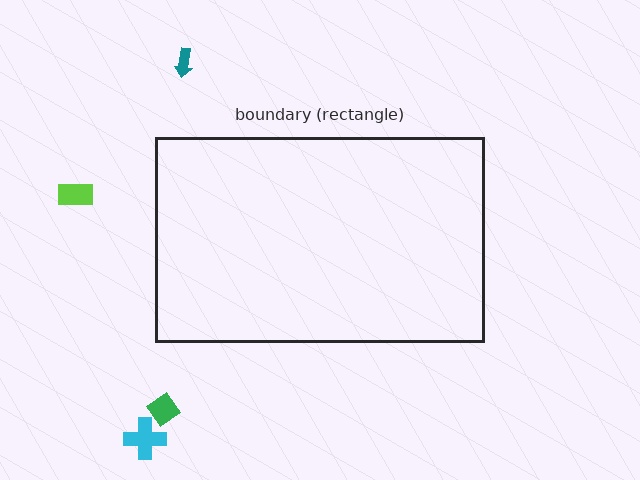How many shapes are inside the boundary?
0 inside, 4 outside.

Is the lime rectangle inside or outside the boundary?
Outside.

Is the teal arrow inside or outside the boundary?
Outside.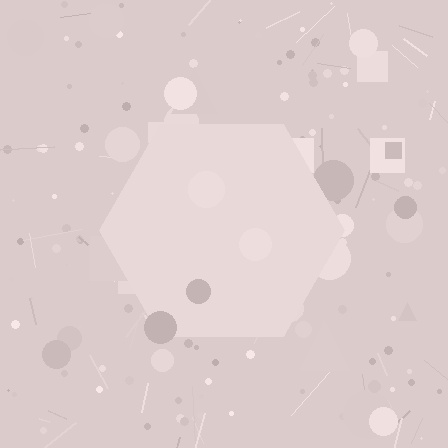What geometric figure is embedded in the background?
A hexagon is embedded in the background.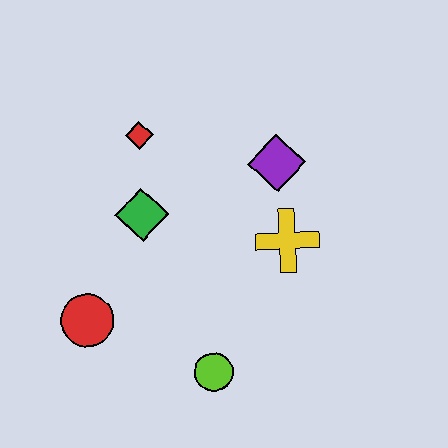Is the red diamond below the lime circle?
No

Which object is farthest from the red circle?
The purple diamond is farthest from the red circle.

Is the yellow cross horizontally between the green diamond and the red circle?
No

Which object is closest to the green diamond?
The red diamond is closest to the green diamond.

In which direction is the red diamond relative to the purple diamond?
The red diamond is to the left of the purple diamond.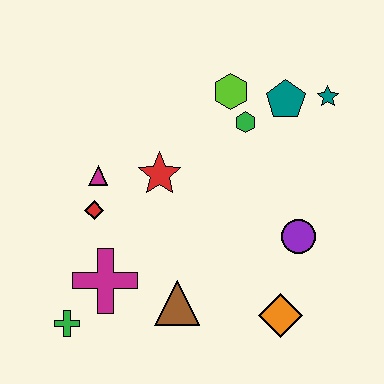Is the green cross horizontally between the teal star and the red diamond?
No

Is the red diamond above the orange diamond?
Yes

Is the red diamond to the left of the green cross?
No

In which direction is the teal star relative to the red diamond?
The teal star is to the right of the red diamond.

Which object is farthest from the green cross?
The teal star is farthest from the green cross.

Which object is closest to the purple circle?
The orange diamond is closest to the purple circle.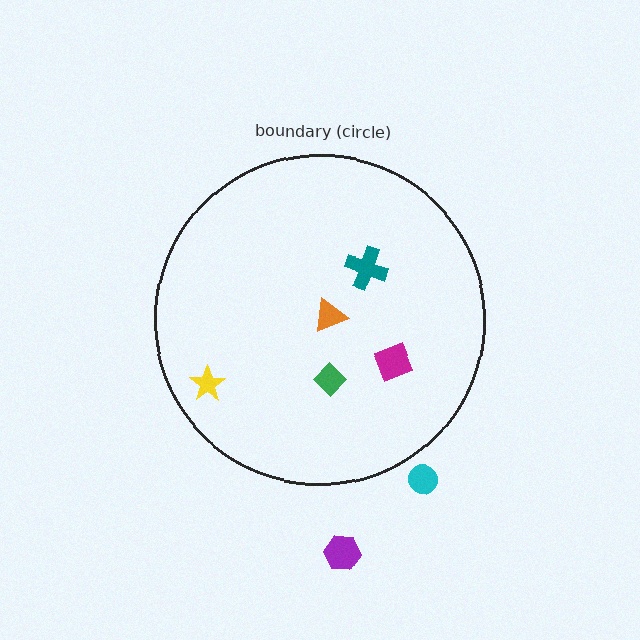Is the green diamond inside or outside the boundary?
Inside.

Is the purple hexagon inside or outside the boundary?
Outside.